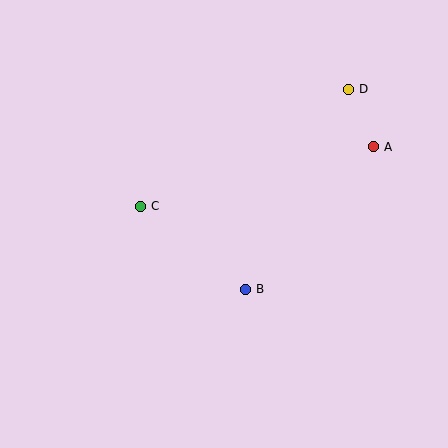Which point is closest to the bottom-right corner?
Point B is closest to the bottom-right corner.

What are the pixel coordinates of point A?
Point A is at (374, 147).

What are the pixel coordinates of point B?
Point B is at (246, 289).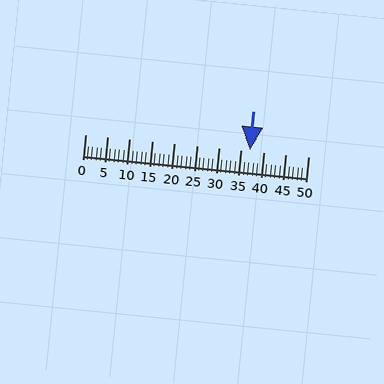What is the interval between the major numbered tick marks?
The major tick marks are spaced 5 units apart.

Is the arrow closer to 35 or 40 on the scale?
The arrow is closer to 35.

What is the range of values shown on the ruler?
The ruler shows values from 0 to 50.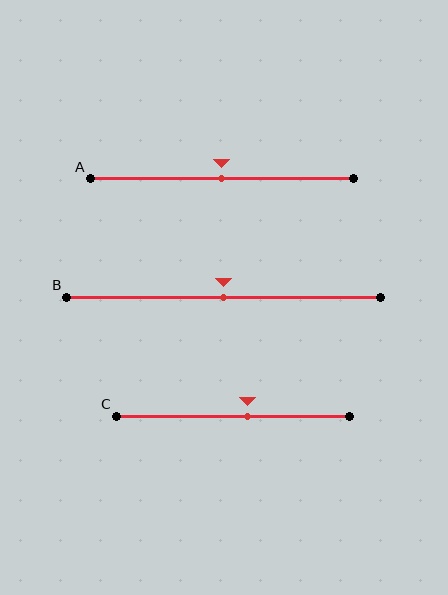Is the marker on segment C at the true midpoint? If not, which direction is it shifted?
No, the marker on segment C is shifted to the right by about 6% of the segment length.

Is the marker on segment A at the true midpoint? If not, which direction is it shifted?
Yes, the marker on segment A is at the true midpoint.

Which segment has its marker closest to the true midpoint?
Segment A has its marker closest to the true midpoint.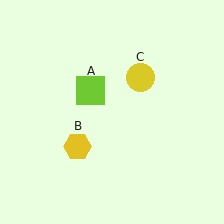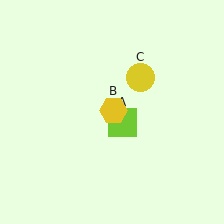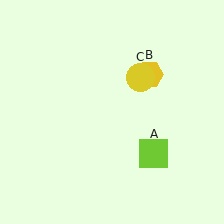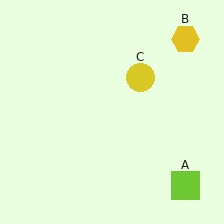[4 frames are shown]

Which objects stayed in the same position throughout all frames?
Yellow circle (object C) remained stationary.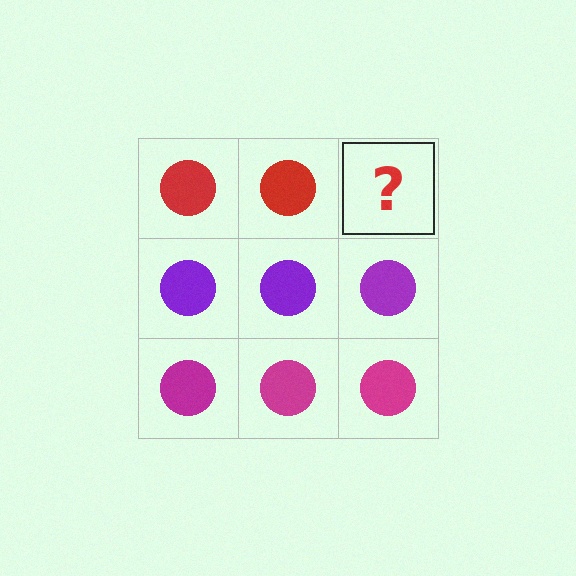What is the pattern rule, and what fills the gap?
The rule is that each row has a consistent color. The gap should be filled with a red circle.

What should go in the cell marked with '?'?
The missing cell should contain a red circle.